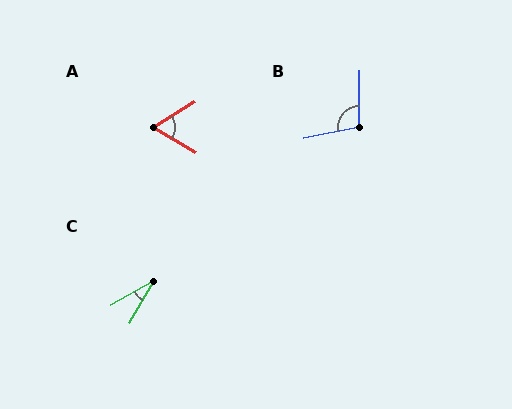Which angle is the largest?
B, at approximately 102 degrees.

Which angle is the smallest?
C, at approximately 31 degrees.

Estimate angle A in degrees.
Approximately 63 degrees.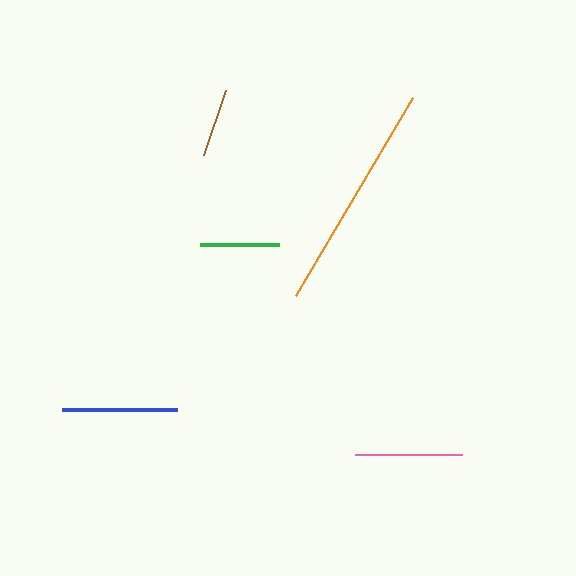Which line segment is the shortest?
The brown line is the shortest at approximately 69 pixels.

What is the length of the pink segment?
The pink segment is approximately 107 pixels long.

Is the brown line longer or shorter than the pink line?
The pink line is longer than the brown line.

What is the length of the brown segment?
The brown segment is approximately 69 pixels long.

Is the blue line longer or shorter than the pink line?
The blue line is longer than the pink line.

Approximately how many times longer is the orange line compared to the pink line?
The orange line is approximately 2.2 times the length of the pink line.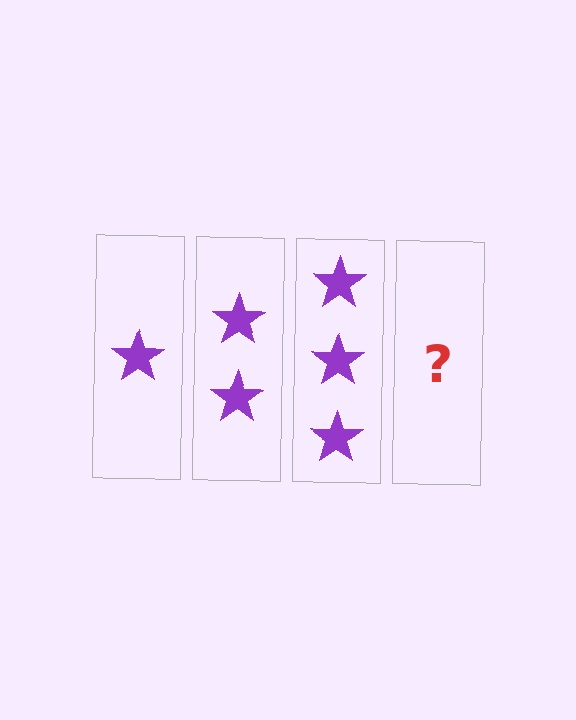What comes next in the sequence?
The next element should be 4 stars.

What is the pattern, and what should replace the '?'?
The pattern is that each step adds one more star. The '?' should be 4 stars.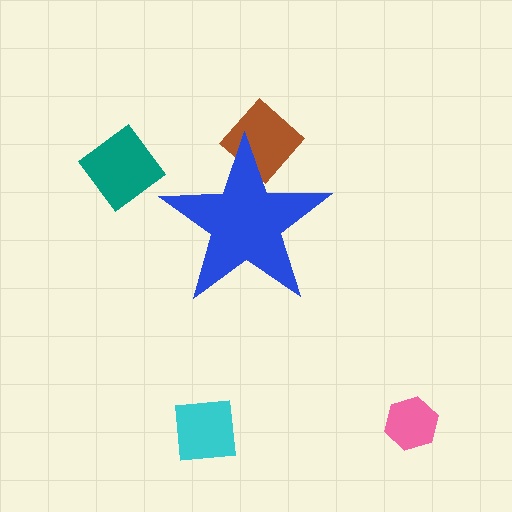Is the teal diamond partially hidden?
No, the teal diamond is fully visible.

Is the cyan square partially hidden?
No, the cyan square is fully visible.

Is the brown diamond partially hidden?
Yes, the brown diamond is partially hidden behind the blue star.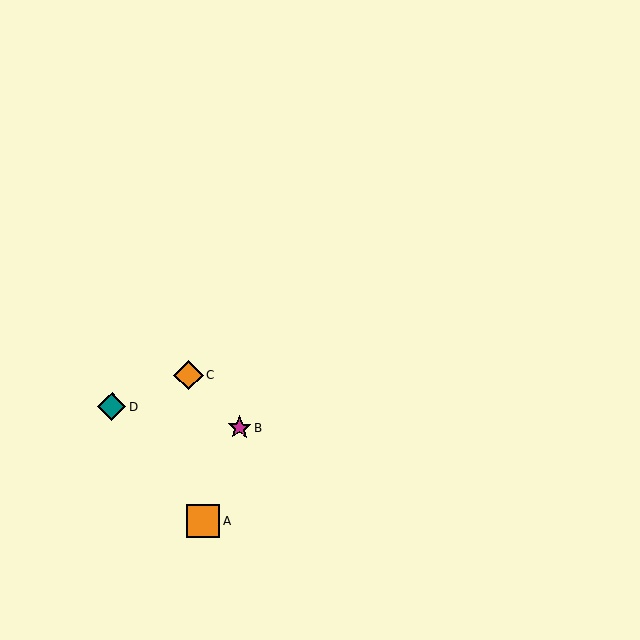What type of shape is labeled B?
Shape B is a magenta star.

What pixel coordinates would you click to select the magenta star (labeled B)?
Click at (240, 428) to select the magenta star B.